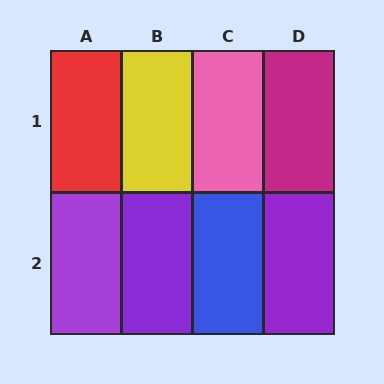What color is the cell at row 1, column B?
Yellow.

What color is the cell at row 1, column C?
Pink.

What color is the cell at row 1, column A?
Red.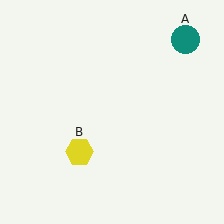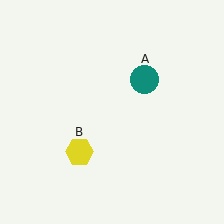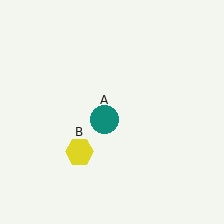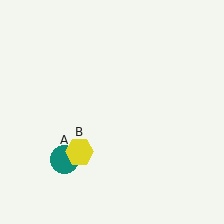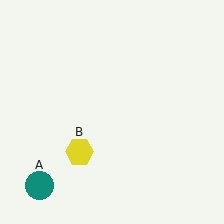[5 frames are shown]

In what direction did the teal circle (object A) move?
The teal circle (object A) moved down and to the left.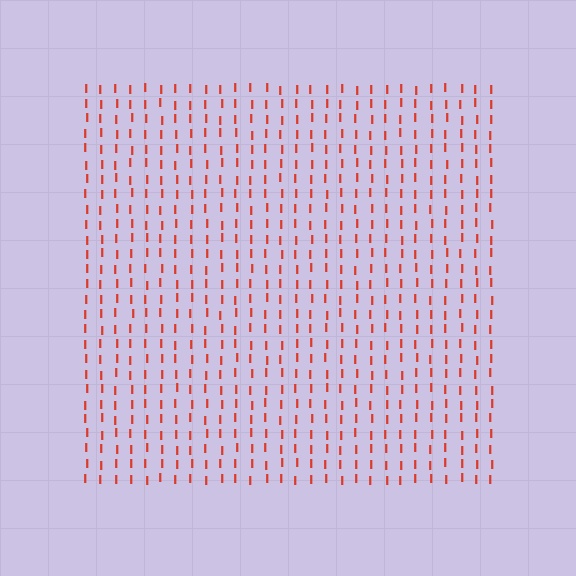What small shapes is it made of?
It is made of small letter I's.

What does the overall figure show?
The overall figure shows a square.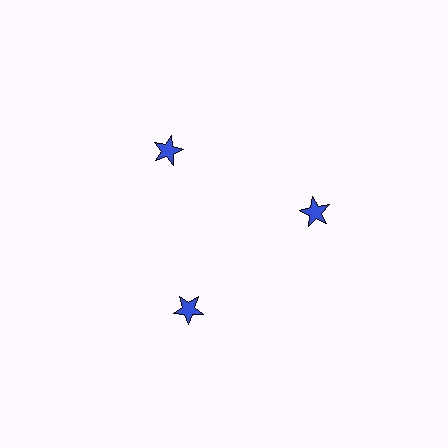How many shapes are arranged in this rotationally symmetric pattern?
There are 3 shapes, arranged in 3 groups of 1.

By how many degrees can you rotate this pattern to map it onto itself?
The pattern maps onto itself every 120 degrees of rotation.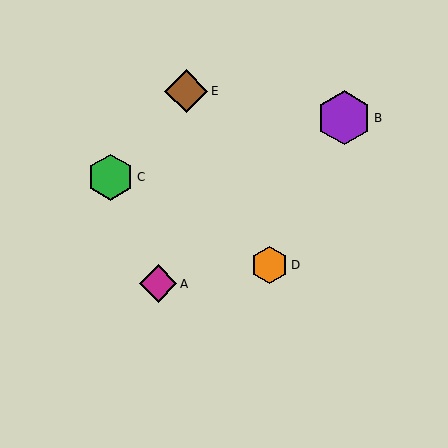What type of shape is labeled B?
Shape B is a purple hexagon.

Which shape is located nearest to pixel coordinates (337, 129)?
The purple hexagon (labeled B) at (344, 118) is nearest to that location.